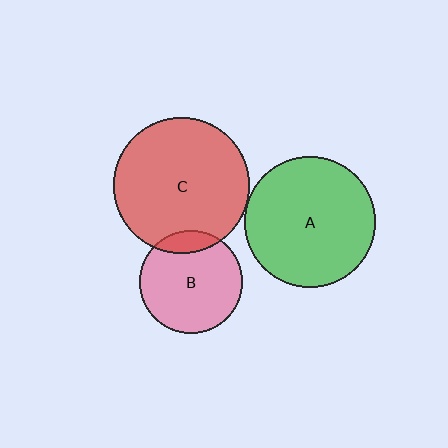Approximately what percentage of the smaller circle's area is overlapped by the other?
Approximately 15%.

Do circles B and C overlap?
Yes.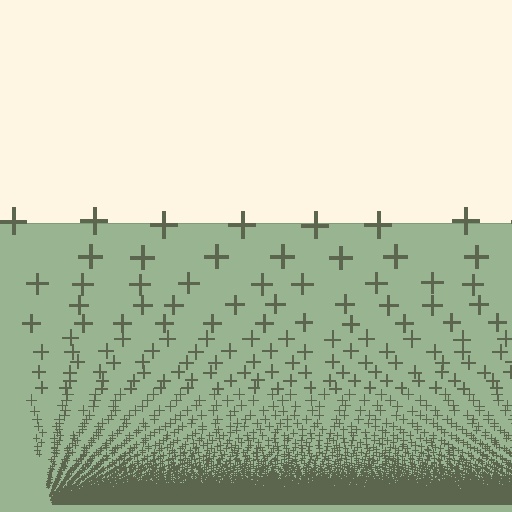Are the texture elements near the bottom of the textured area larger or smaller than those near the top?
Smaller. The gradient is inverted — elements near the bottom are smaller and denser.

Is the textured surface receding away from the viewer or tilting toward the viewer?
The surface appears to tilt toward the viewer. Texture elements get larger and sparser toward the top.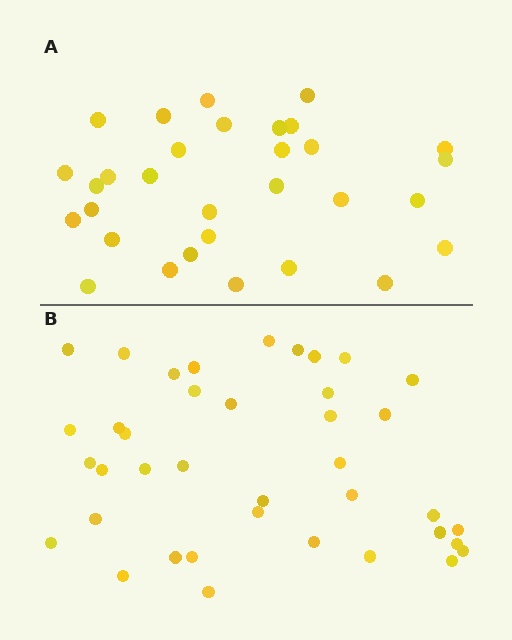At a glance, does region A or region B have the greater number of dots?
Region B (the bottom region) has more dots.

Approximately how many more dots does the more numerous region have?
Region B has roughly 8 or so more dots than region A.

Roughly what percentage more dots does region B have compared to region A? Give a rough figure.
About 25% more.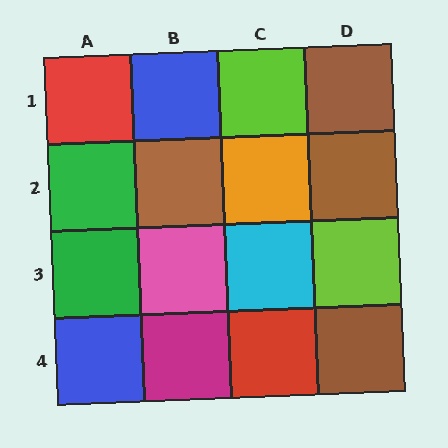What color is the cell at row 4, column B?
Magenta.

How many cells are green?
2 cells are green.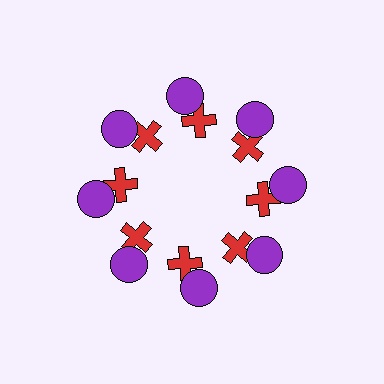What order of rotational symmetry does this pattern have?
This pattern has 8-fold rotational symmetry.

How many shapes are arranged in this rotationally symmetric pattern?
There are 16 shapes, arranged in 8 groups of 2.